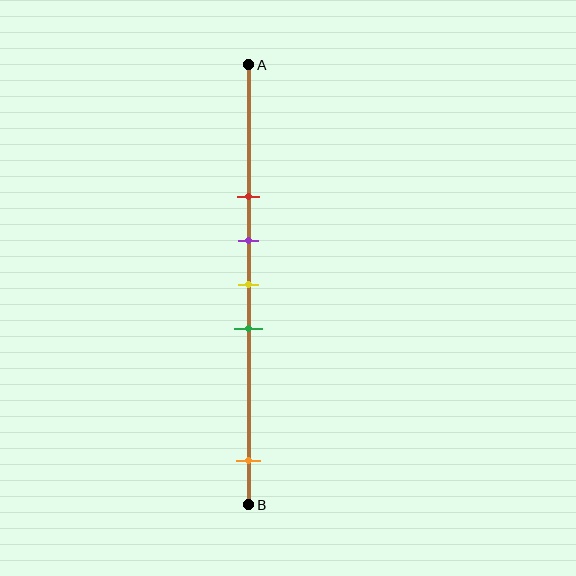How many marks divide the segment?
There are 5 marks dividing the segment.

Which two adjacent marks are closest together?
The purple and yellow marks are the closest adjacent pair.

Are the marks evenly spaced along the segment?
No, the marks are not evenly spaced.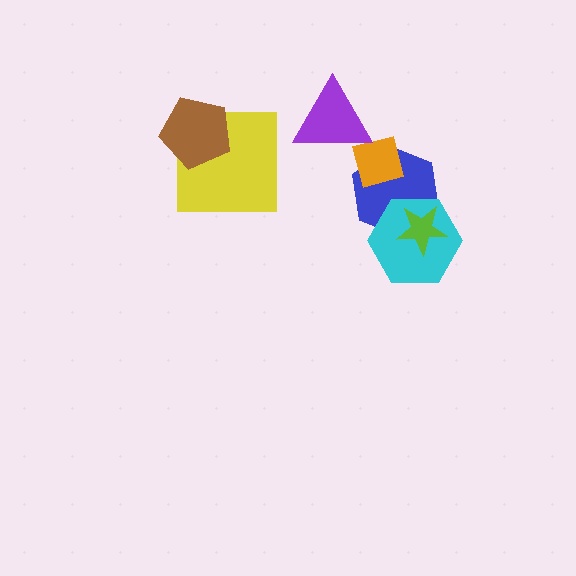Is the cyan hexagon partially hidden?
Yes, it is partially covered by another shape.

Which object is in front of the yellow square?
The brown pentagon is in front of the yellow square.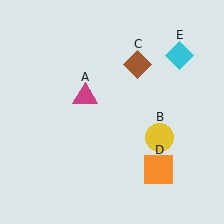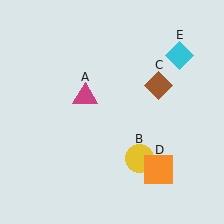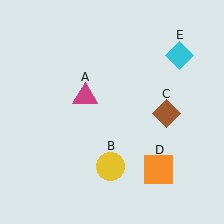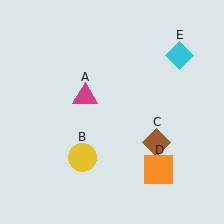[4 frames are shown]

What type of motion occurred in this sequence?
The yellow circle (object B), brown diamond (object C) rotated clockwise around the center of the scene.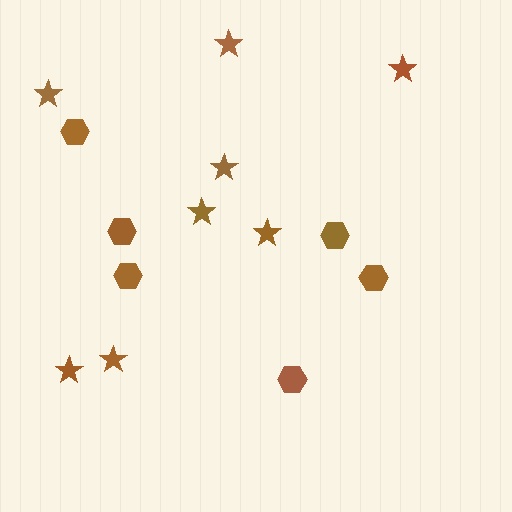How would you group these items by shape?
There are 2 groups: one group of stars (8) and one group of hexagons (6).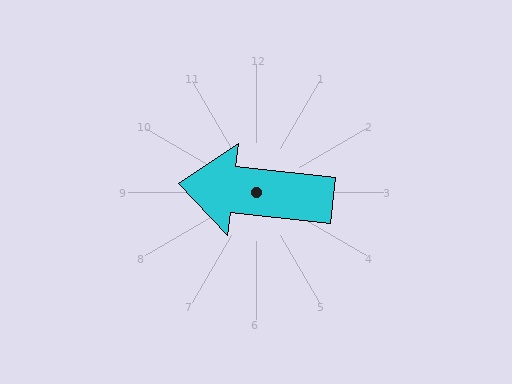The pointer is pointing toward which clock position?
Roughly 9 o'clock.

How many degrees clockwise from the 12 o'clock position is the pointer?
Approximately 276 degrees.